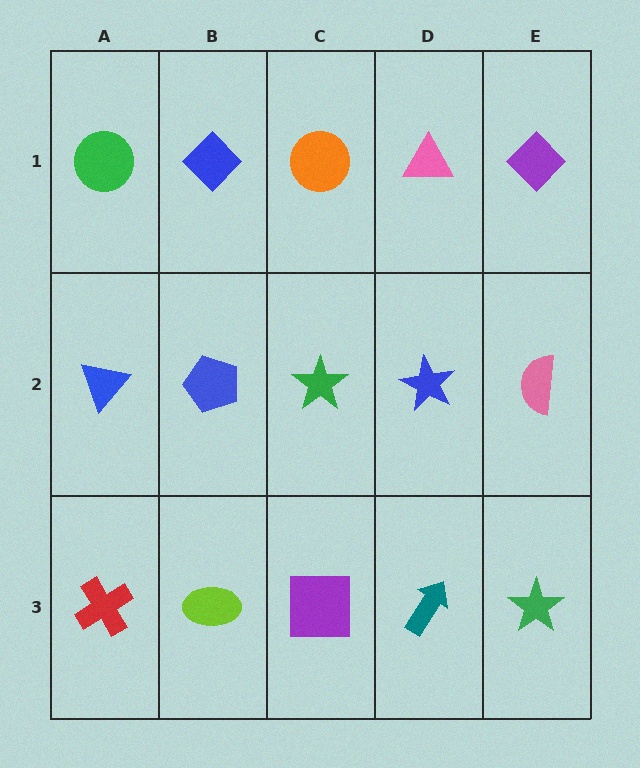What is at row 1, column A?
A green circle.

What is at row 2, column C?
A green star.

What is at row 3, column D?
A teal arrow.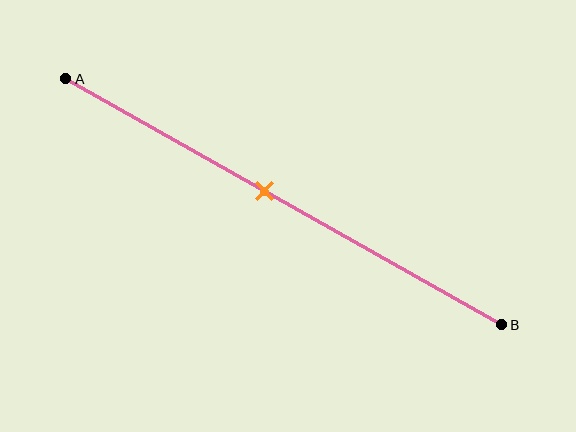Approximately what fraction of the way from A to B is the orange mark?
The orange mark is approximately 45% of the way from A to B.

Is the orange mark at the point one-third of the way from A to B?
No, the mark is at about 45% from A, not at the 33% one-third point.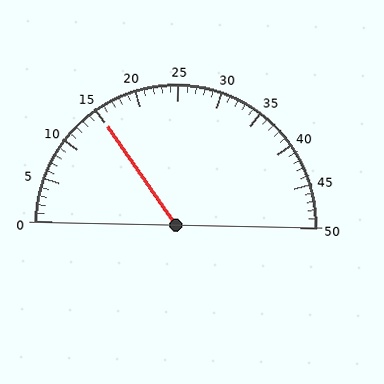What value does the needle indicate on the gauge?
The needle indicates approximately 15.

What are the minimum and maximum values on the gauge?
The gauge ranges from 0 to 50.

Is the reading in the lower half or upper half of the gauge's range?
The reading is in the lower half of the range (0 to 50).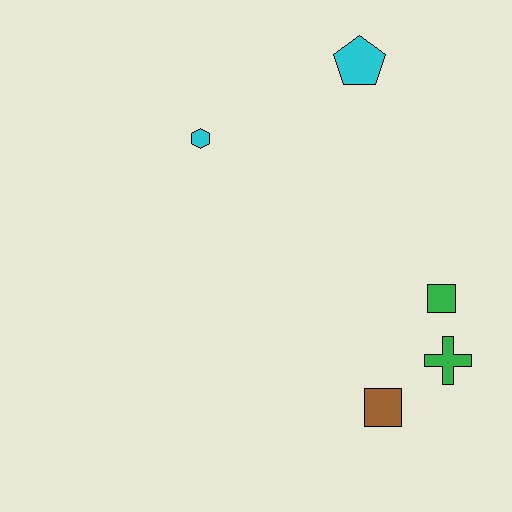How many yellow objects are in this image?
There are no yellow objects.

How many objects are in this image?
There are 5 objects.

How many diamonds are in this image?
There are no diamonds.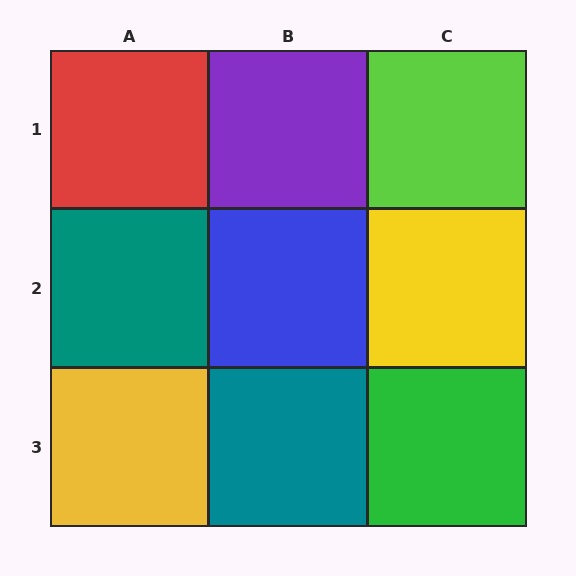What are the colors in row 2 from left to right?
Teal, blue, yellow.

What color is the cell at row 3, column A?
Yellow.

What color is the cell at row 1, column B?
Purple.